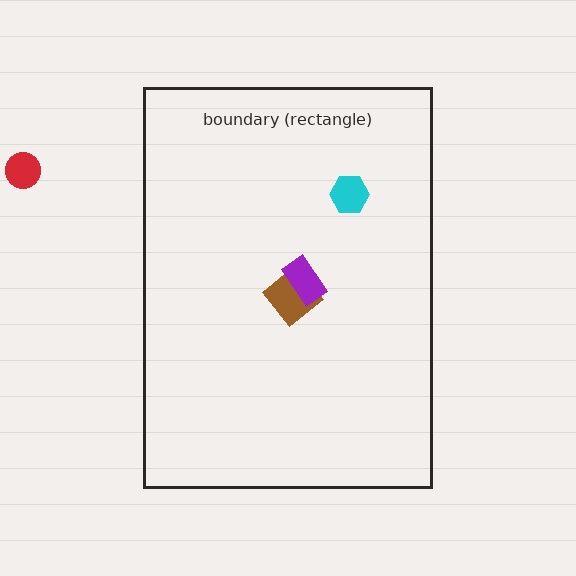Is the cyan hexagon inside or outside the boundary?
Inside.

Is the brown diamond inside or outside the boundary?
Inside.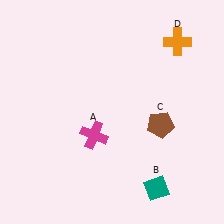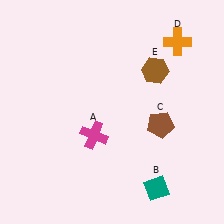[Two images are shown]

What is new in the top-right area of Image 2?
A brown hexagon (E) was added in the top-right area of Image 2.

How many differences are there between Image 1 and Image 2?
There is 1 difference between the two images.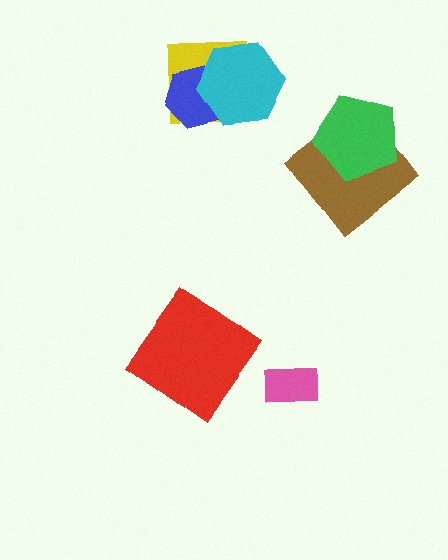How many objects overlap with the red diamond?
0 objects overlap with the red diamond.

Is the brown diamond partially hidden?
Yes, it is partially covered by another shape.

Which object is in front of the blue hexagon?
The cyan hexagon is in front of the blue hexagon.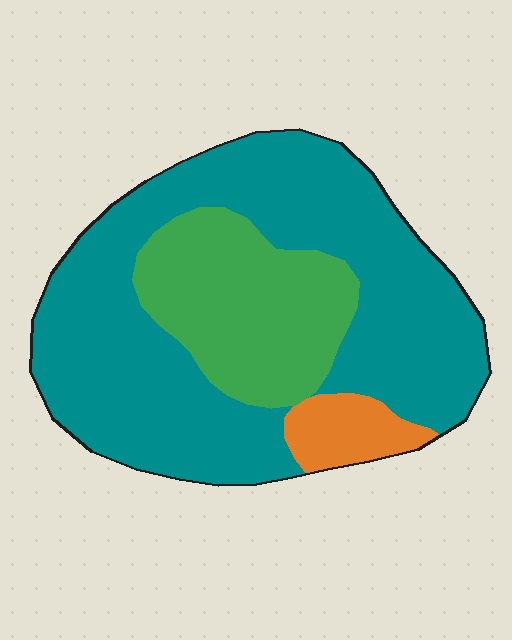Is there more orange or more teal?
Teal.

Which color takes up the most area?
Teal, at roughly 70%.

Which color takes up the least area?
Orange, at roughly 5%.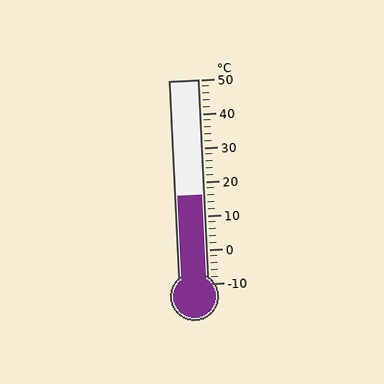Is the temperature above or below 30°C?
The temperature is below 30°C.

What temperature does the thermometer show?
The thermometer shows approximately 16°C.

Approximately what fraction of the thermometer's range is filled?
The thermometer is filled to approximately 45% of its range.